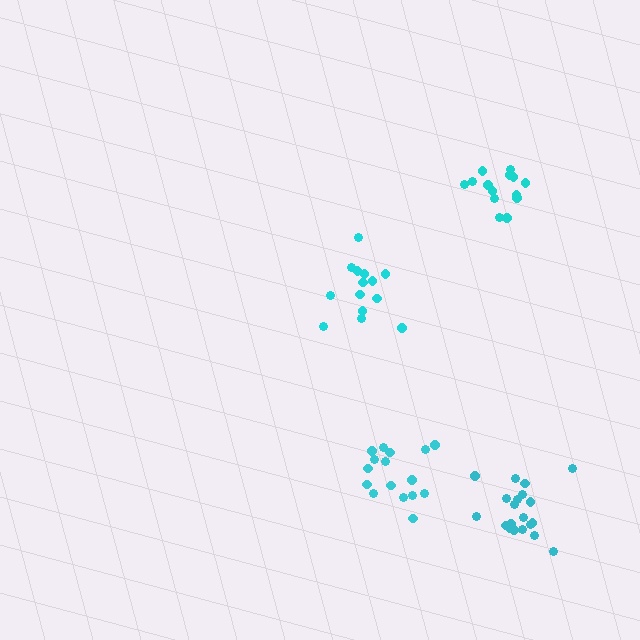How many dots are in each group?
Group 1: 14 dots, Group 2: 14 dots, Group 3: 20 dots, Group 4: 16 dots (64 total).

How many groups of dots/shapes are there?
There are 4 groups.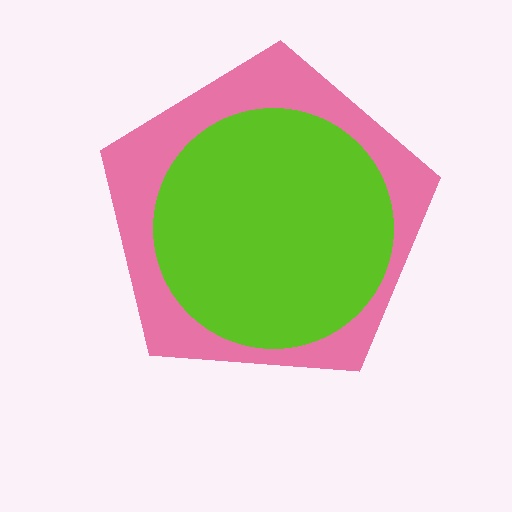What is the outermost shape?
The pink pentagon.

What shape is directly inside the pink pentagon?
The lime circle.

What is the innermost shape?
The lime circle.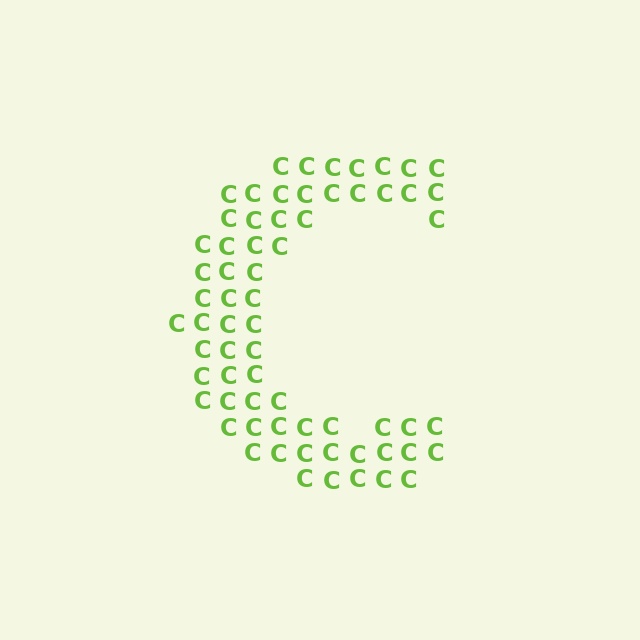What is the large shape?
The large shape is the letter C.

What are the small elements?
The small elements are letter C's.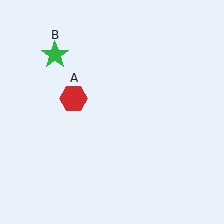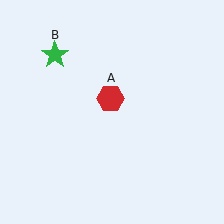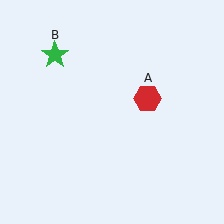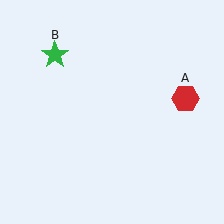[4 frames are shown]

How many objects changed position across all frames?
1 object changed position: red hexagon (object A).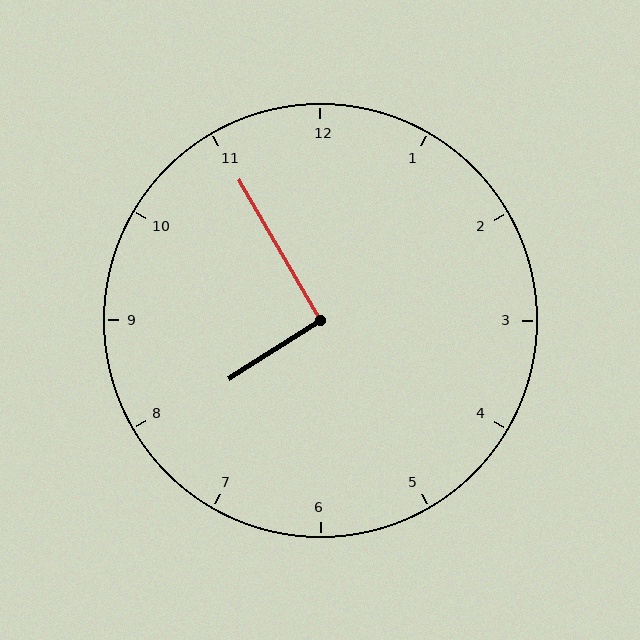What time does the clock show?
7:55.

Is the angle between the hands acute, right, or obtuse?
It is right.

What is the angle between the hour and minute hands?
Approximately 92 degrees.